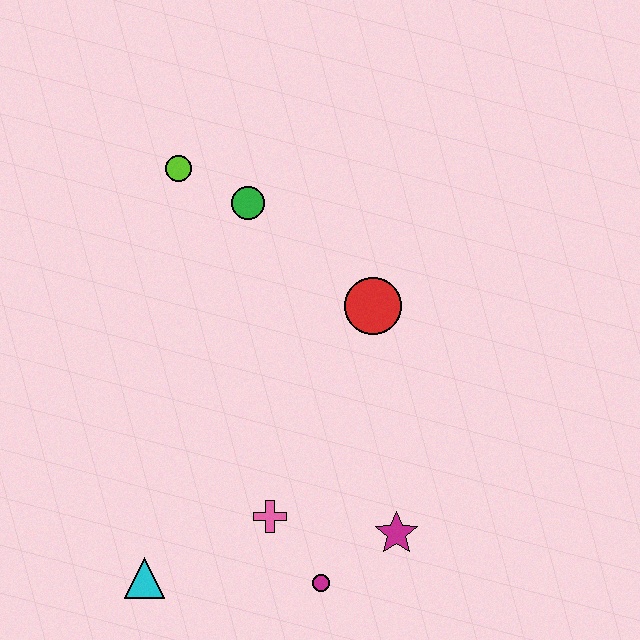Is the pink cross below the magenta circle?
No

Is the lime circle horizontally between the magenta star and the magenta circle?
No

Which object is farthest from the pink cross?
The lime circle is farthest from the pink cross.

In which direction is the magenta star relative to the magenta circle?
The magenta star is to the right of the magenta circle.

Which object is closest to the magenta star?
The magenta circle is closest to the magenta star.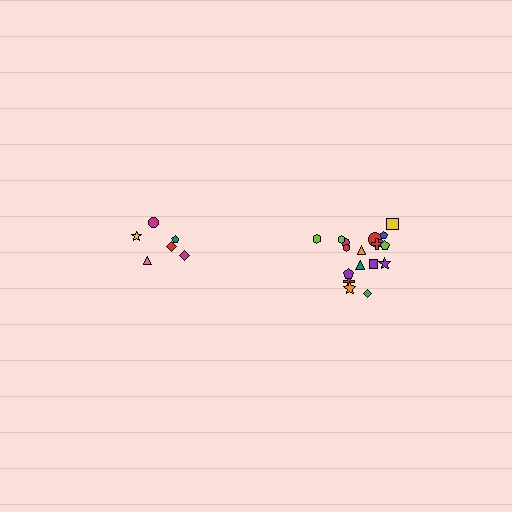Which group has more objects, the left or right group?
The right group.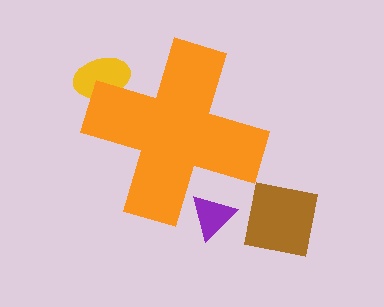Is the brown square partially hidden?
No, the brown square is fully visible.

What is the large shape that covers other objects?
An orange cross.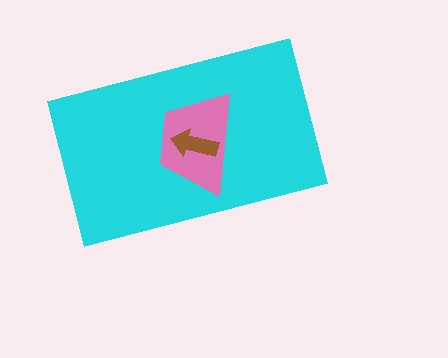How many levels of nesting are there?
3.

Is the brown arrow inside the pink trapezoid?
Yes.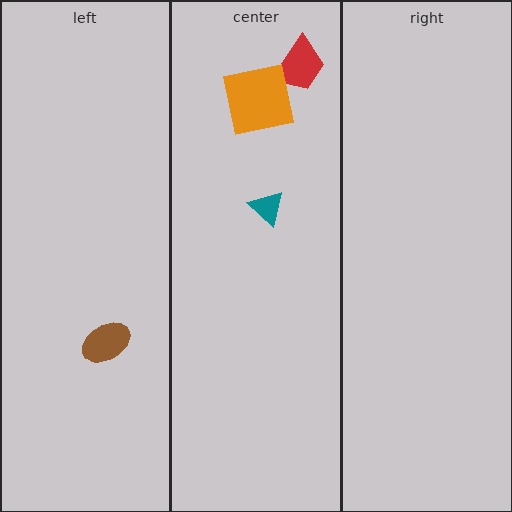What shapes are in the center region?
The red trapezoid, the orange square, the teal triangle.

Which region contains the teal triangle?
The center region.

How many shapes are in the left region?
1.